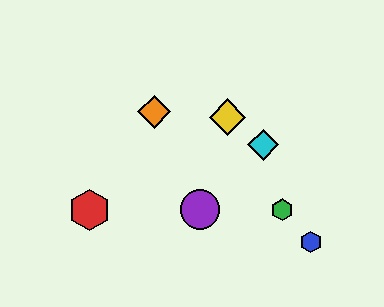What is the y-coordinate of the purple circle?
The purple circle is at y≈210.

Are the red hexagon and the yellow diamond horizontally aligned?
No, the red hexagon is at y≈210 and the yellow diamond is at y≈117.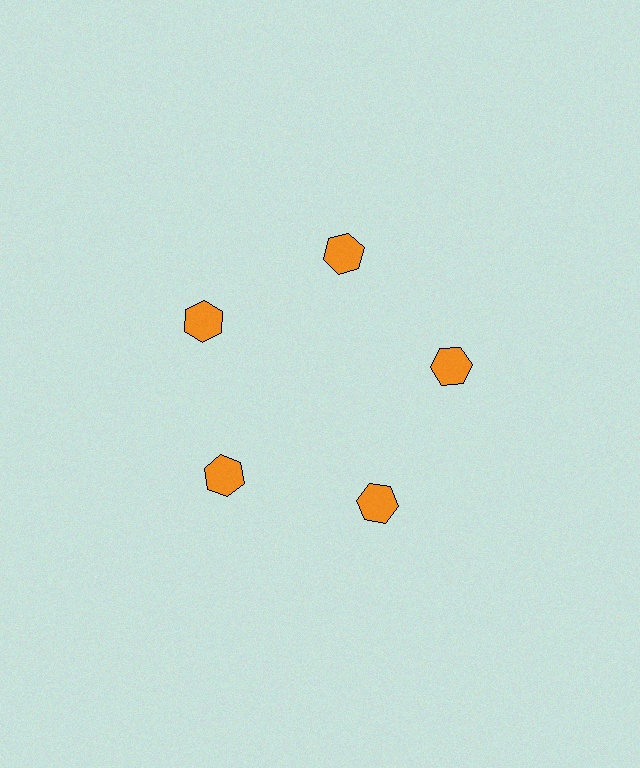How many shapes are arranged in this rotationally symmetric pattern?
There are 5 shapes, arranged in 5 groups of 1.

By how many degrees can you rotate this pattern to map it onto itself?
The pattern maps onto itself every 72 degrees of rotation.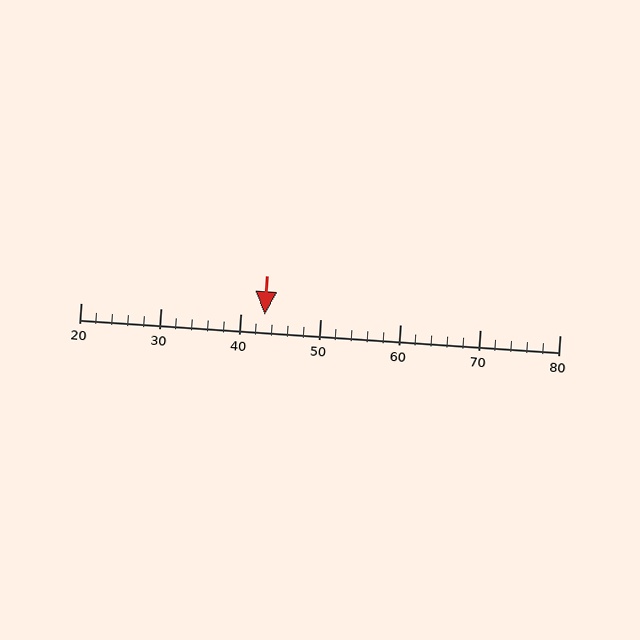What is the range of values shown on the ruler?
The ruler shows values from 20 to 80.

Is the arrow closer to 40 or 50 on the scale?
The arrow is closer to 40.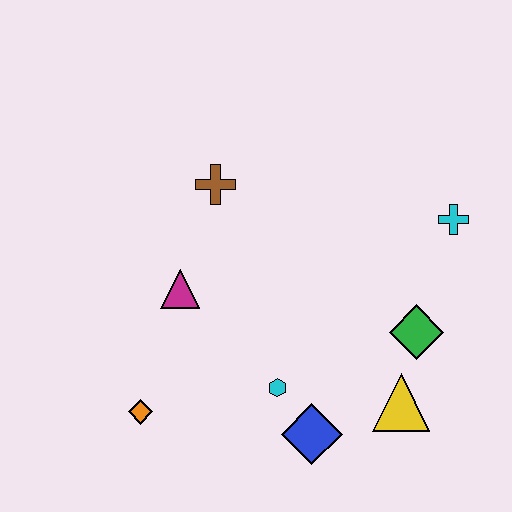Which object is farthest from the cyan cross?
The orange diamond is farthest from the cyan cross.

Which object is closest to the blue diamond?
The cyan hexagon is closest to the blue diamond.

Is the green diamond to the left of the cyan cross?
Yes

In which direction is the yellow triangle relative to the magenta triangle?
The yellow triangle is to the right of the magenta triangle.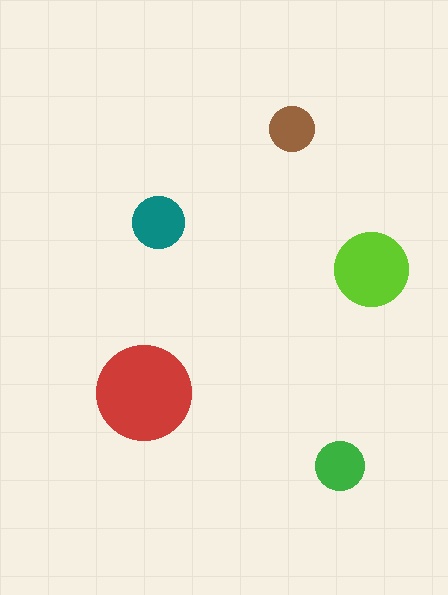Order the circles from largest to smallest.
the red one, the lime one, the teal one, the green one, the brown one.